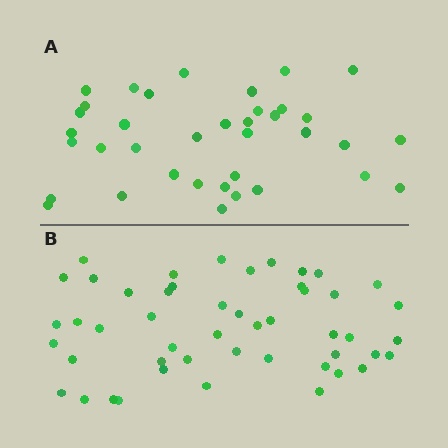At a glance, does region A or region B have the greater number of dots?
Region B (the bottom region) has more dots.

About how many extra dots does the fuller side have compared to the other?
Region B has roughly 12 or so more dots than region A.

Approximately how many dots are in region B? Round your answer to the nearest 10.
About 50 dots. (The exact count is 49, which rounds to 50.)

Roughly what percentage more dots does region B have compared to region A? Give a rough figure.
About 30% more.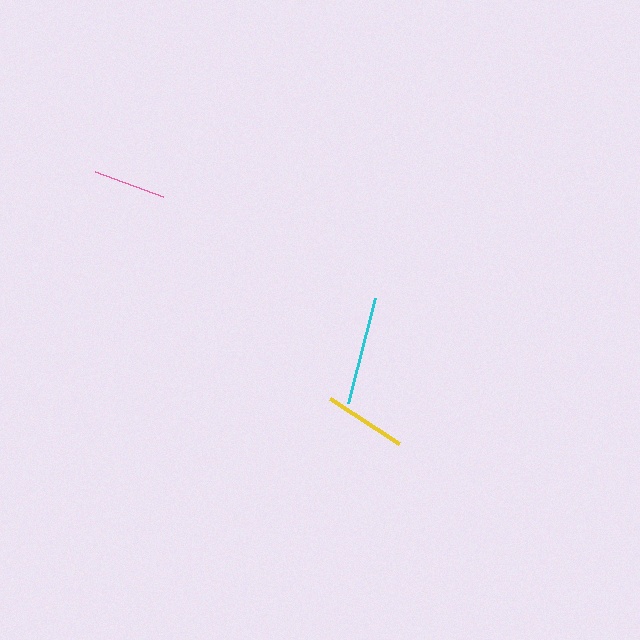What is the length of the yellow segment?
The yellow segment is approximately 82 pixels long.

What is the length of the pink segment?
The pink segment is approximately 74 pixels long.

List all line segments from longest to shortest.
From longest to shortest: cyan, yellow, pink.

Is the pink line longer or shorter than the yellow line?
The yellow line is longer than the pink line.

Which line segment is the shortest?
The pink line is the shortest at approximately 74 pixels.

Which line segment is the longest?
The cyan line is the longest at approximately 108 pixels.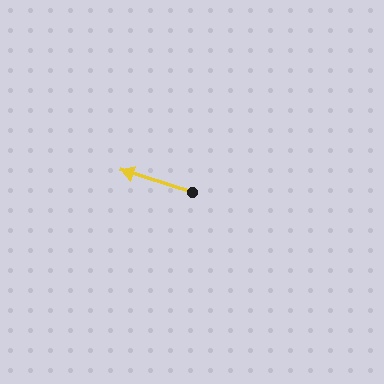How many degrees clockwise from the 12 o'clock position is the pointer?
Approximately 287 degrees.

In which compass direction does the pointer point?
West.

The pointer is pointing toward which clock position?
Roughly 10 o'clock.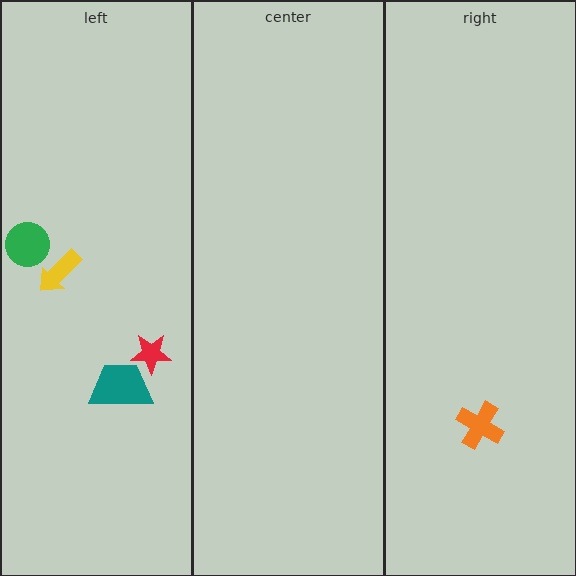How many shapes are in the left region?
4.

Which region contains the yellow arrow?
The left region.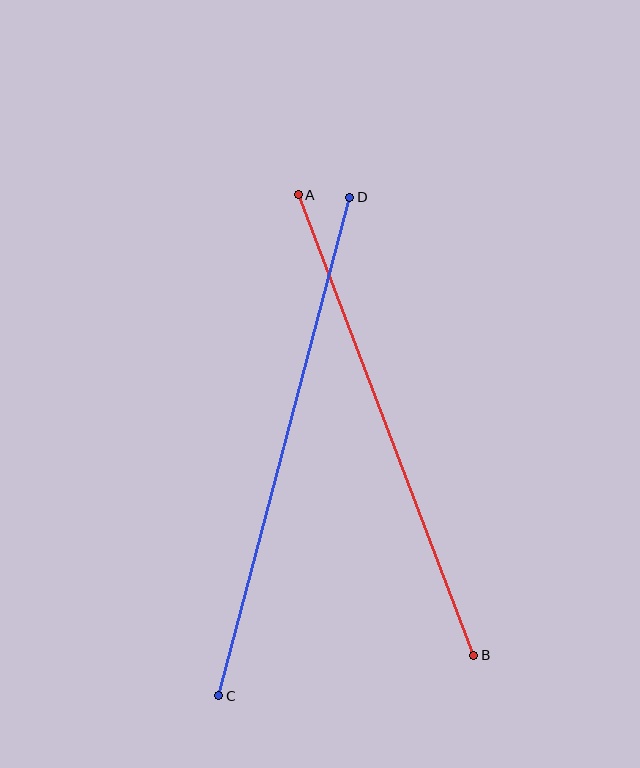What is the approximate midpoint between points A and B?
The midpoint is at approximately (386, 425) pixels.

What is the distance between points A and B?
The distance is approximately 493 pixels.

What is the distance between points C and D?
The distance is approximately 516 pixels.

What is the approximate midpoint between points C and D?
The midpoint is at approximately (284, 447) pixels.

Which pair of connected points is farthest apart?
Points C and D are farthest apart.